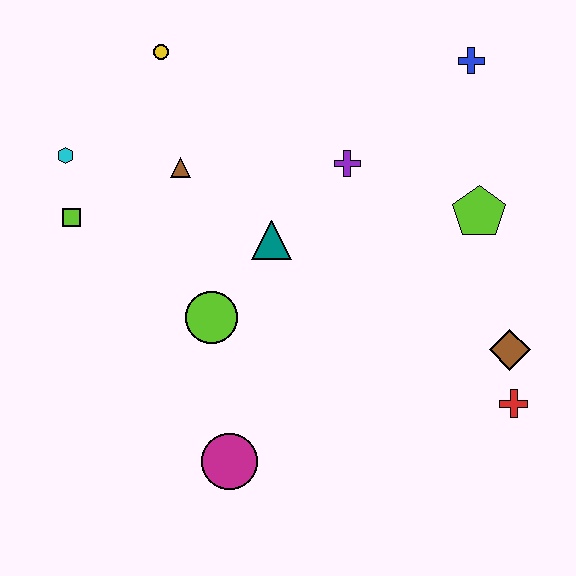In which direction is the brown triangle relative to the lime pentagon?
The brown triangle is to the left of the lime pentagon.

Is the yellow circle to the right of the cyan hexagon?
Yes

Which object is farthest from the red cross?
The cyan hexagon is farthest from the red cross.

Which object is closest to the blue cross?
The lime pentagon is closest to the blue cross.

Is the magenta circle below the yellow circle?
Yes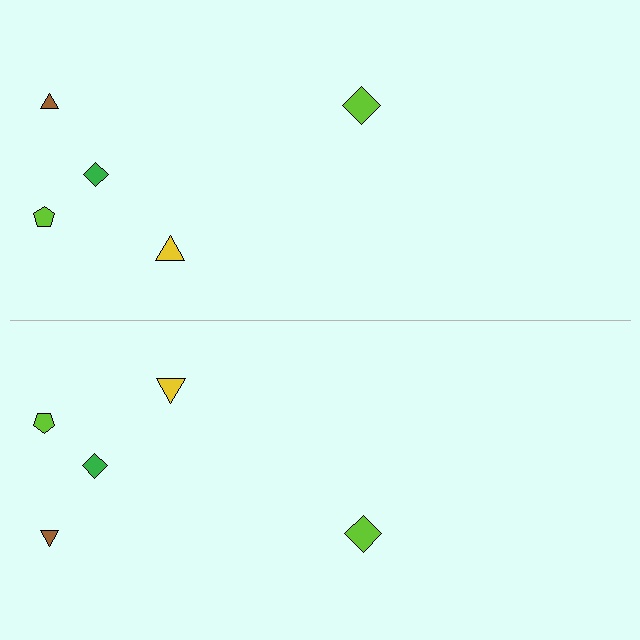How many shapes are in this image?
There are 10 shapes in this image.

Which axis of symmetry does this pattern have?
The pattern has a horizontal axis of symmetry running through the center of the image.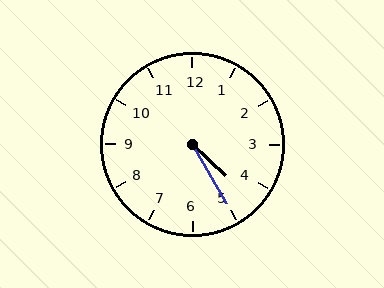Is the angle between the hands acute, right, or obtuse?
It is acute.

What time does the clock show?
4:25.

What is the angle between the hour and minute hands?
Approximately 18 degrees.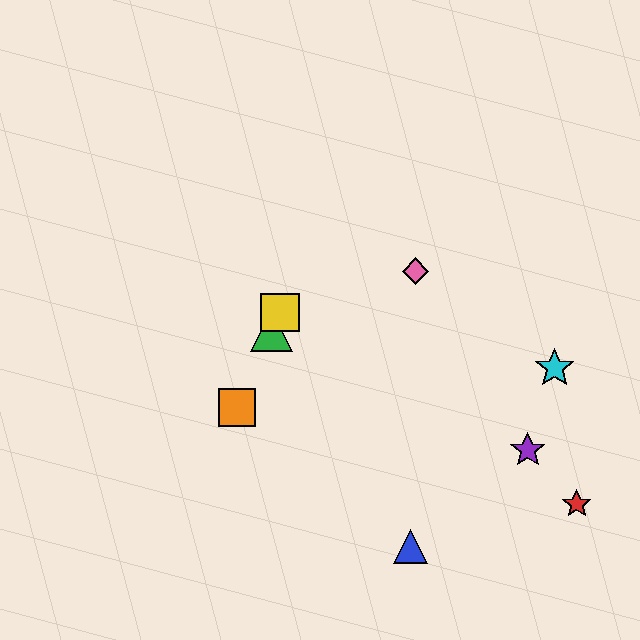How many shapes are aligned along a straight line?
3 shapes (the green triangle, the yellow square, the orange square) are aligned along a straight line.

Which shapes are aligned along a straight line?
The green triangle, the yellow square, the orange square are aligned along a straight line.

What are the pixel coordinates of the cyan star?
The cyan star is at (555, 368).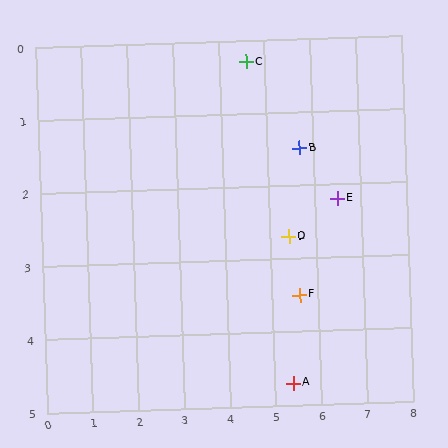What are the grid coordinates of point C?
Point C is at approximately (4.6, 0.3).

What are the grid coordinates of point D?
Point D is at approximately (5.4, 2.7).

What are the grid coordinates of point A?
Point A is at approximately (5.4, 4.7).